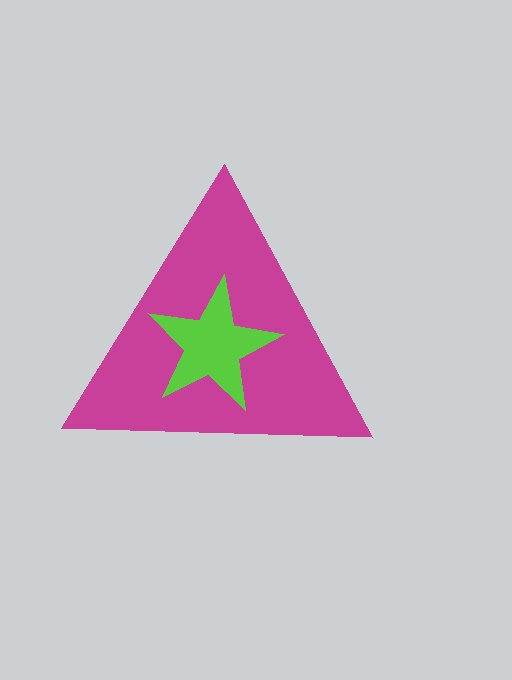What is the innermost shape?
The lime star.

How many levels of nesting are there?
2.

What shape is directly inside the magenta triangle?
The lime star.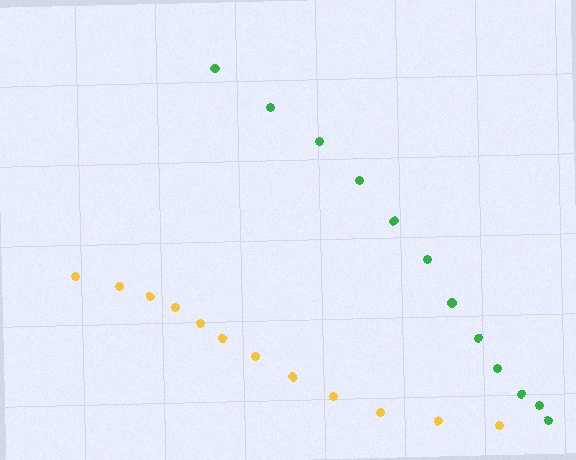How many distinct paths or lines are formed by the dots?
There are 2 distinct paths.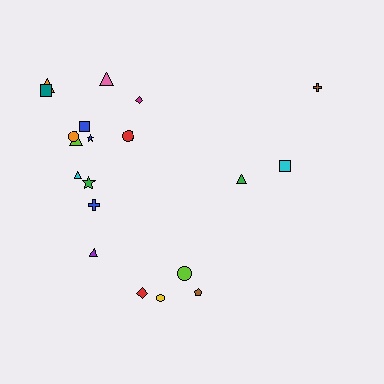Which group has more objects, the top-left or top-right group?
The top-left group.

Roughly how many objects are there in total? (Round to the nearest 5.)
Roughly 20 objects in total.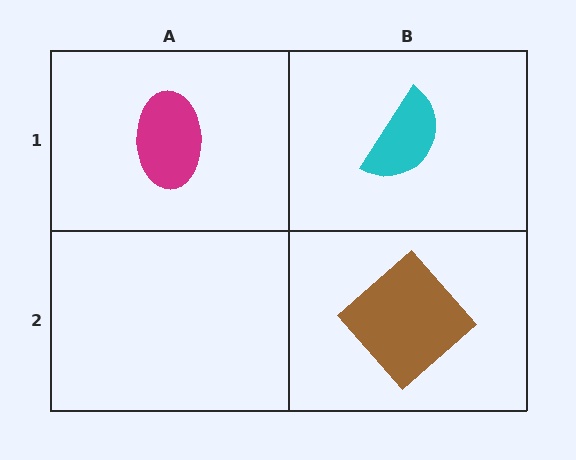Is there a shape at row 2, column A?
No, that cell is empty.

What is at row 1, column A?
A magenta ellipse.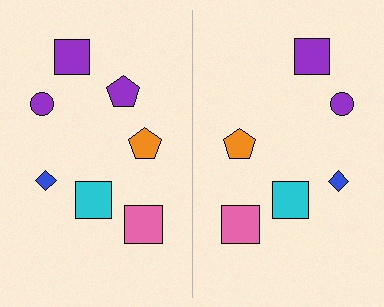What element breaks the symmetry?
A purple pentagon is missing from the right side.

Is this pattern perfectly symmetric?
No, the pattern is not perfectly symmetric. A purple pentagon is missing from the right side.